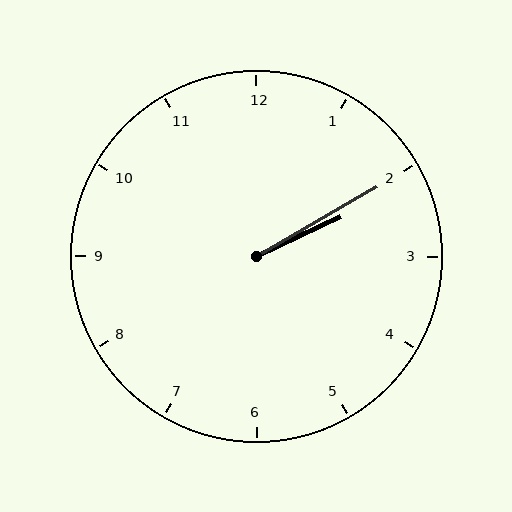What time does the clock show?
2:10.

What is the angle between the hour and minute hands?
Approximately 5 degrees.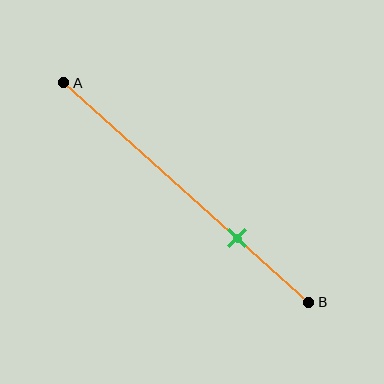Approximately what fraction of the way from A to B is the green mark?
The green mark is approximately 70% of the way from A to B.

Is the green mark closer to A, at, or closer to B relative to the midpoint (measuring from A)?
The green mark is closer to point B than the midpoint of segment AB.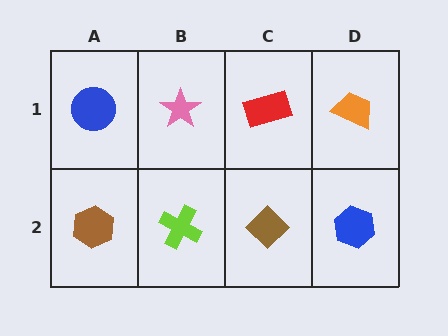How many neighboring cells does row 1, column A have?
2.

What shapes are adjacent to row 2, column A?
A blue circle (row 1, column A), a lime cross (row 2, column B).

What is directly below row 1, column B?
A lime cross.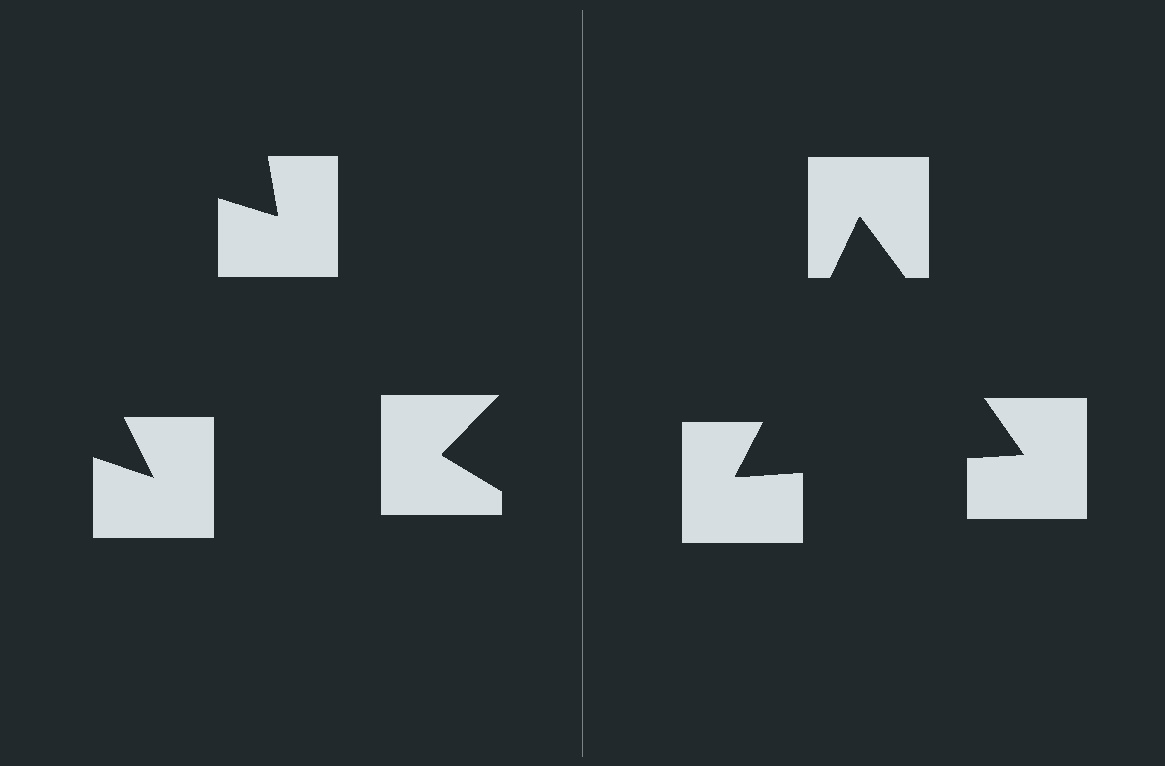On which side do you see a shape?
An illusory triangle appears on the right side. On the left side the wedge cuts are rotated, so no coherent shape forms.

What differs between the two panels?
The notched squares are positioned identically on both sides; only the wedge orientations differ. On the right they align to a triangle; on the left they are misaligned.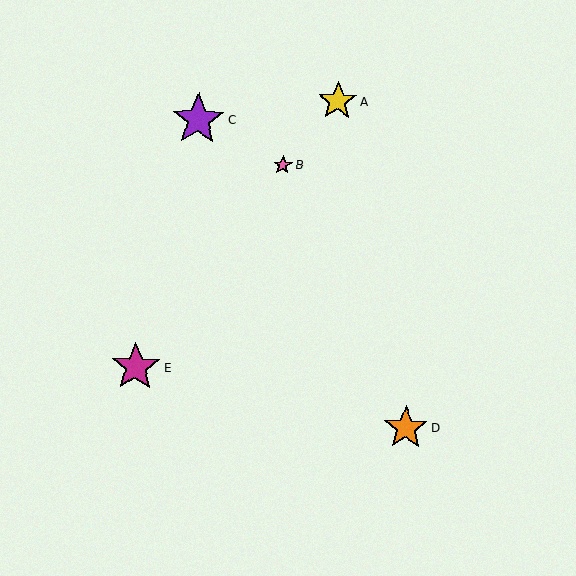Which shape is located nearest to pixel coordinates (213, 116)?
The purple star (labeled C) at (198, 120) is nearest to that location.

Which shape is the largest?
The purple star (labeled C) is the largest.